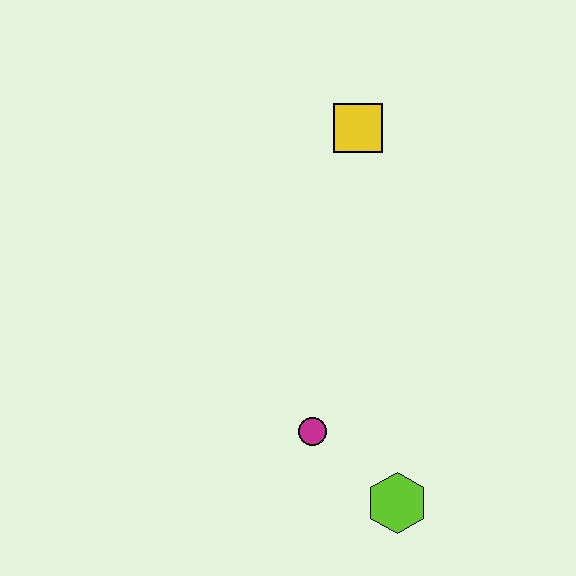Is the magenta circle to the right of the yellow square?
No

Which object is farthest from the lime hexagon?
The yellow square is farthest from the lime hexagon.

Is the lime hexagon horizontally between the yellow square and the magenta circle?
No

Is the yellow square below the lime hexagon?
No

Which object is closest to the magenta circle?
The lime hexagon is closest to the magenta circle.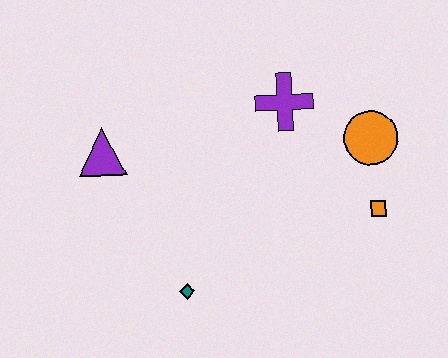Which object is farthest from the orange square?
The purple triangle is farthest from the orange square.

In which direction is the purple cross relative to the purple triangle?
The purple cross is to the right of the purple triangle.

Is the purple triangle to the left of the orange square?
Yes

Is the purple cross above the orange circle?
Yes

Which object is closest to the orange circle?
The orange square is closest to the orange circle.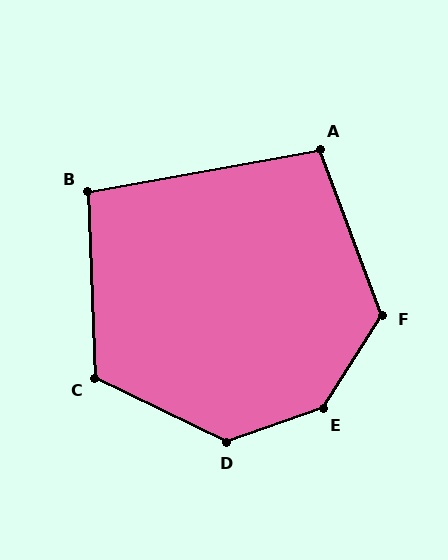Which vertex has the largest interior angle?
E, at approximately 142 degrees.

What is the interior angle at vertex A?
Approximately 100 degrees (obtuse).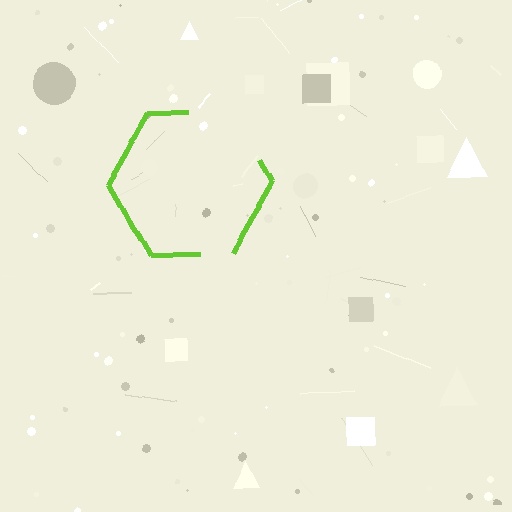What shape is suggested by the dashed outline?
The dashed outline suggests a hexagon.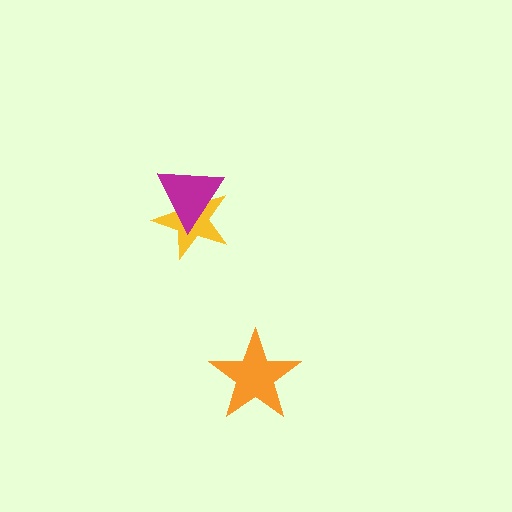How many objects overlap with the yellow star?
1 object overlaps with the yellow star.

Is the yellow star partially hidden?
Yes, it is partially covered by another shape.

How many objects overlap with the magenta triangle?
1 object overlaps with the magenta triangle.